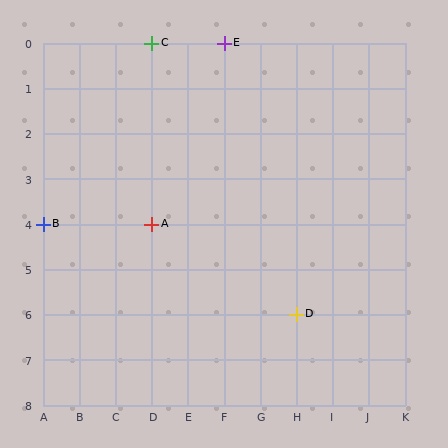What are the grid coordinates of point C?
Point C is at grid coordinates (D, 0).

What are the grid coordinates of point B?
Point B is at grid coordinates (A, 4).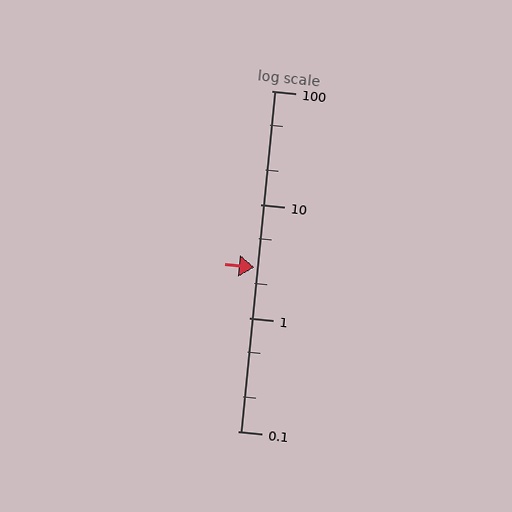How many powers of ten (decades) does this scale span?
The scale spans 3 decades, from 0.1 to 100.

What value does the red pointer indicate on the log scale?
The pointer indicates approximately 2.8.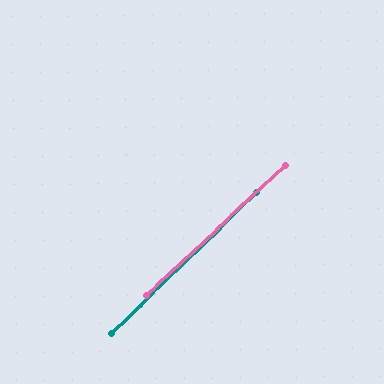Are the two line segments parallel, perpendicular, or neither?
Parallel — their directions differ by only 0.9°.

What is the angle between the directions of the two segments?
Approximately 1 degree.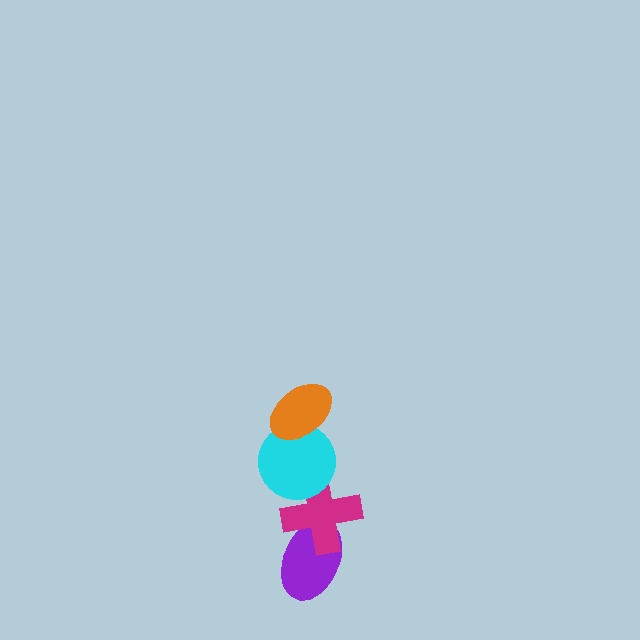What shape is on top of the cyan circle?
The orange ellipse is on top of the cyan circle.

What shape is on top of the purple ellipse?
The magenta cross is on top of the purple ellipse.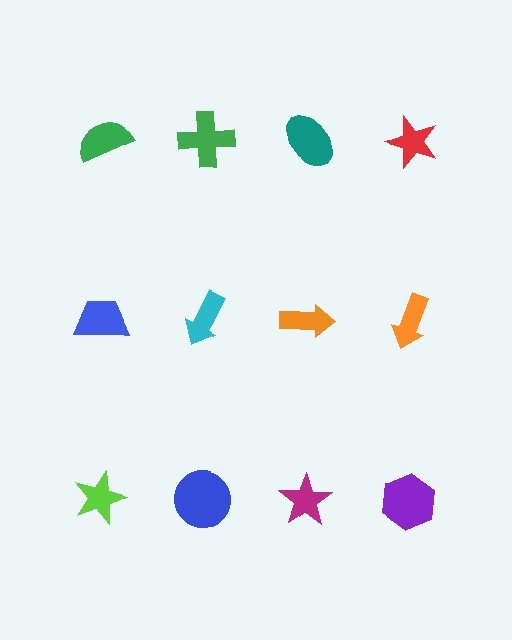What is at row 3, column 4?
A purple hexagon.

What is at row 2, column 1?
A blue trapezoid.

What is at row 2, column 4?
An orange arrow.